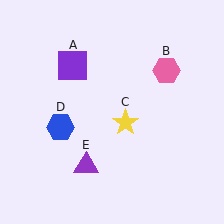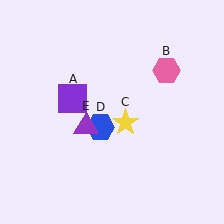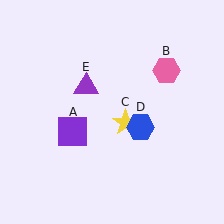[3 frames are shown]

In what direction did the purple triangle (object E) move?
The purple triangle (object E) moved up.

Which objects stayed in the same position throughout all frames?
Pink hexagon (object B) and yellow star (object C) remained stationary.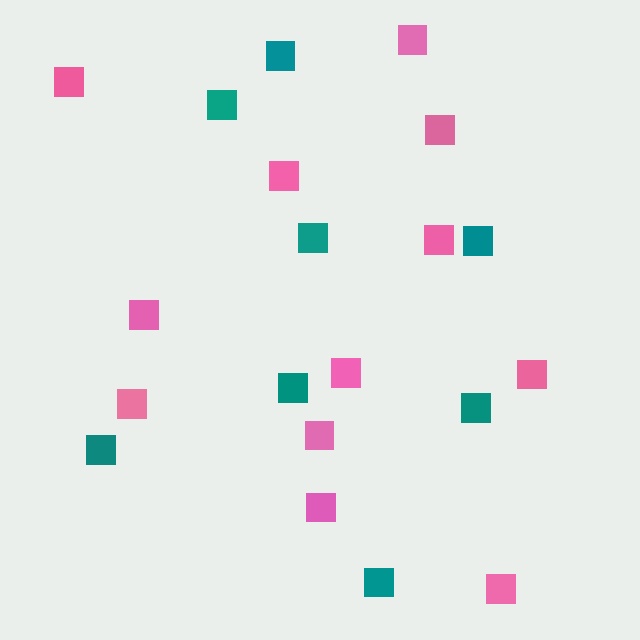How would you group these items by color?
There are 2 groups: one group of teal squares (8) and one group of pink squares (12).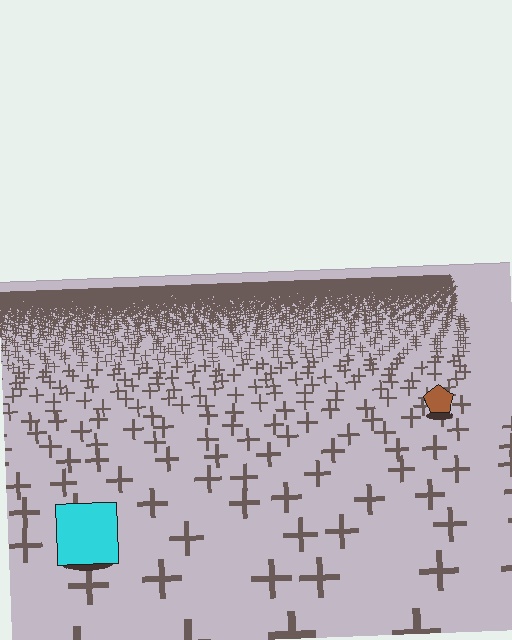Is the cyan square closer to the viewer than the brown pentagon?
Yes. The cyan square is closer — you can tell from the texture gradient: the ground texture is coarser near it.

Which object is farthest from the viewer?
The brown pentagon is farthest from the viewer. It appears smaller and the ground texture around it is denser.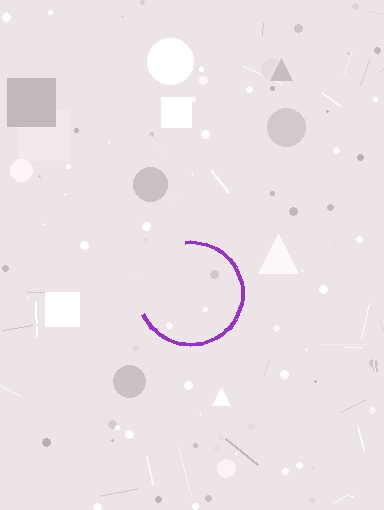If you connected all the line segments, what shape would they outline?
They would outline a circle.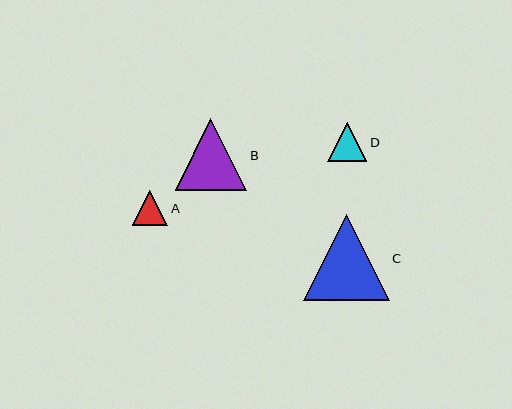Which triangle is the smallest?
Triangle A is the smallest with a size of approximately 36 pixels.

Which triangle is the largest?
Triangle C is the largest with a size of approximately 86 pixels.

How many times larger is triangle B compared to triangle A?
Triangle B is approximately 2.0 times the size of triangle A.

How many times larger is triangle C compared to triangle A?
Triangle C is approximately 2.4 times the size of triangle A.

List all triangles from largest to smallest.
From largest to smallest: C, B, D, A.